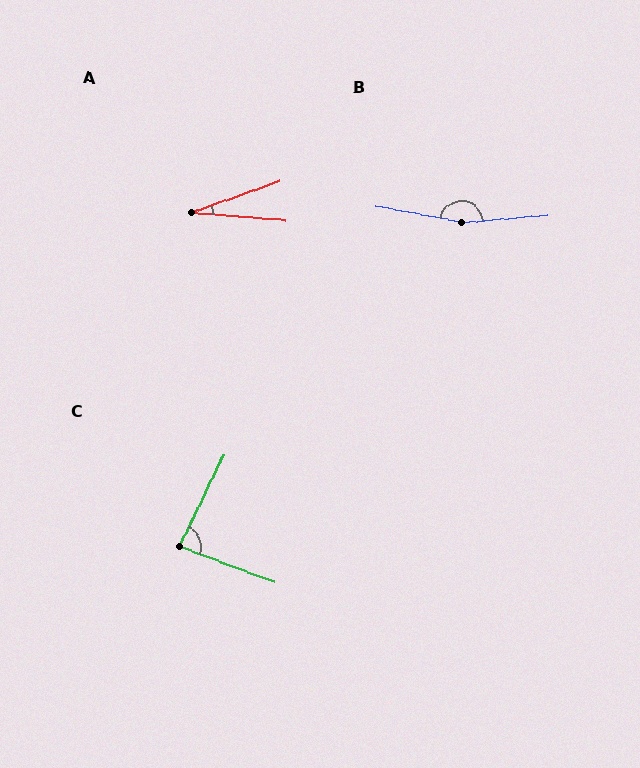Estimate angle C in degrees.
Approximately 85 degrees.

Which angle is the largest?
B, at approximately 165 degrees.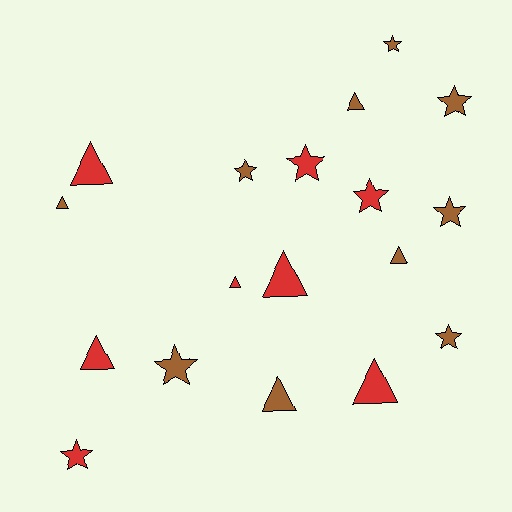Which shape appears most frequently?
Star, with 9 objects.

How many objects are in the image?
There are 18 objects.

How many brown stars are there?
There are 6 brown stars.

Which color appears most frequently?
Brown, with 10 objects.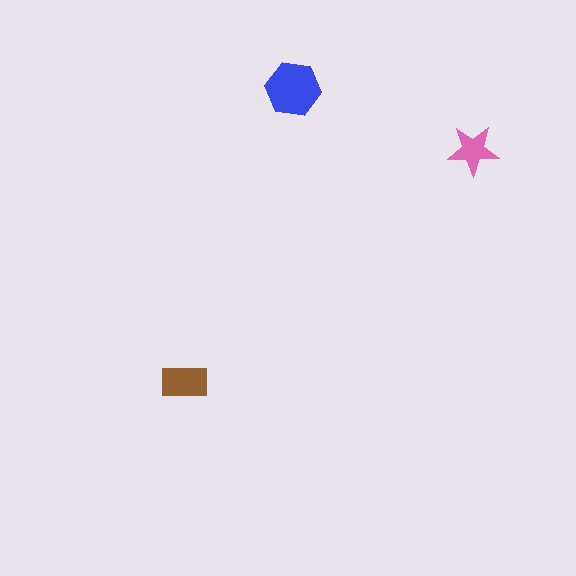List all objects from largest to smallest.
The blue hexagon, the brown rectangle, the pink star.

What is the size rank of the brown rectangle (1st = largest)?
2nd.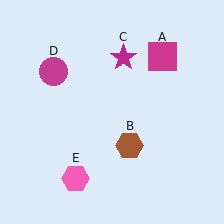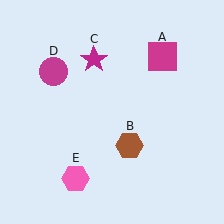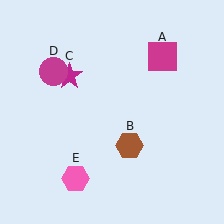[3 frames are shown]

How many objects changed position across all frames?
1 object changed position: magenta star (object C).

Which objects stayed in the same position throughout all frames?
Magenta square (object A) and brown hexagon (object B) and magenta circle (object D) and pink hexagon (object E) remained stationary.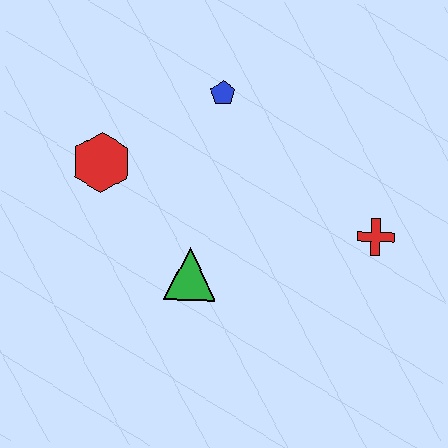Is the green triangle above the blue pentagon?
No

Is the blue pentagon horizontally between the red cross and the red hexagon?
Yes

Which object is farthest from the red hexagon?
The red cross is farthest from the red hexagon.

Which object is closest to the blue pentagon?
The red hexagon is closest to the blue pentagon.